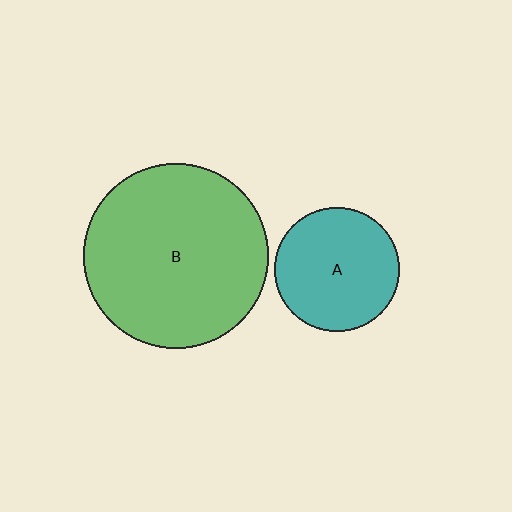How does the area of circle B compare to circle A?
Approximately 2.2 times.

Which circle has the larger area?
Circle B (green).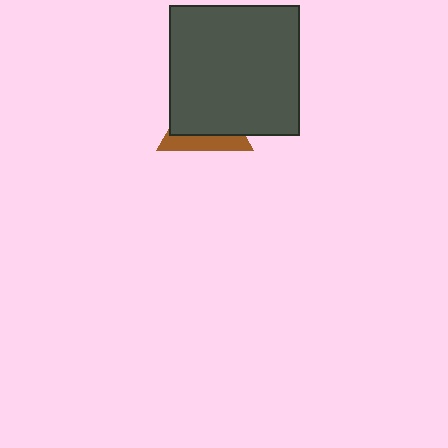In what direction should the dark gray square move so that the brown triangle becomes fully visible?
The dark gray square should move toward the upper-right. That is the shortest direction to clear the overlap and leave the brown triangle fully visible.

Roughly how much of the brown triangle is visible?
A small part of it is visible (roughly 34%).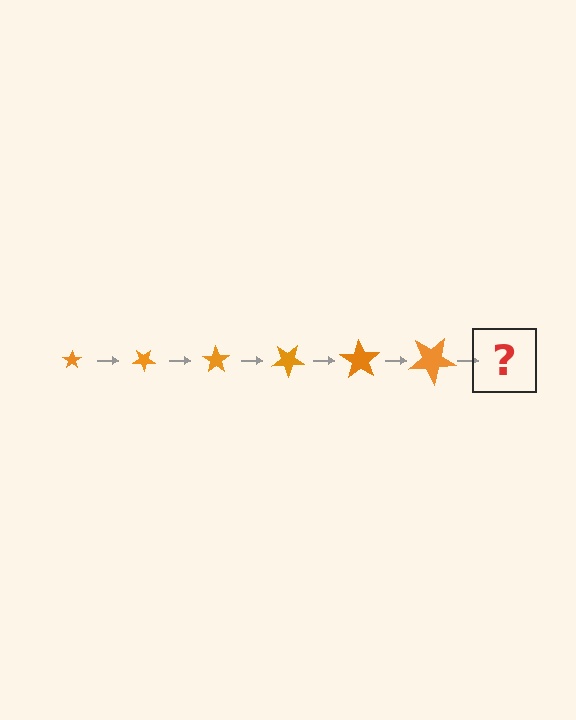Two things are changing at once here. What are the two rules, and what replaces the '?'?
The two rules are that the star grows larger each step and it rotates 35 degrees each step. The '?' should be a star, larger than the previous one and rotated 210 degrees from the start.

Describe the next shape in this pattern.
It should be a star, larger than the previous one and rotated 210 degrees from the start.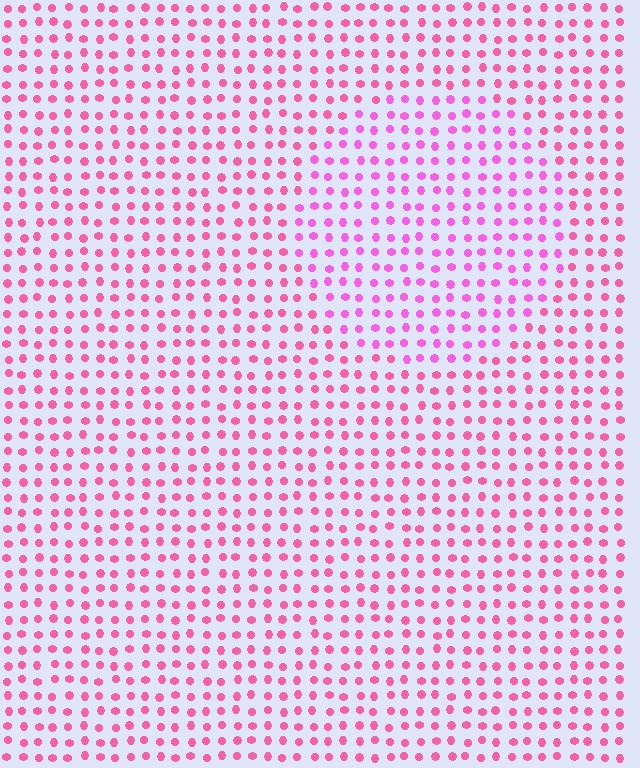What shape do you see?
I see a circle.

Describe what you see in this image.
The image is filled with small pink elements in a uniform arrangement. A circle-shaped region is visible where the elements are tinted to a slightly different hue, forming a subtle color boundary.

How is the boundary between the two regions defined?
The boundary is defined purely by a slight shift in hue (about 24 degrees). Spacing, size, and orientation are identical on both sides.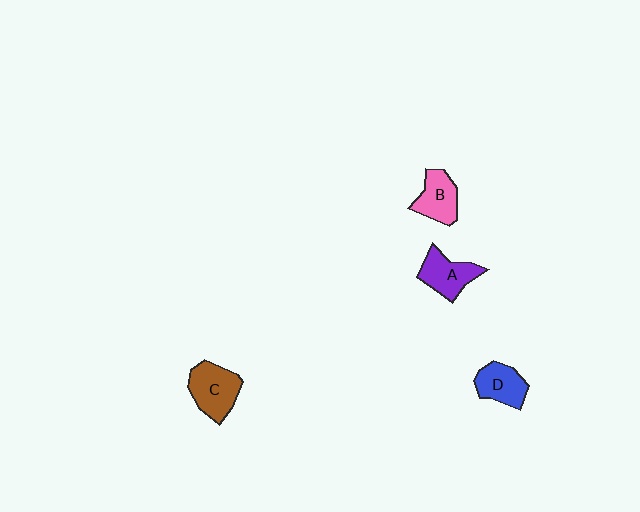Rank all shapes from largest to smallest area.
From largest to smallest: C (brown), A (purple), B (pink), D (blue).